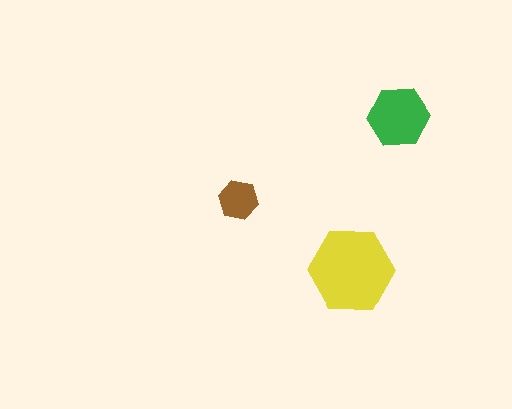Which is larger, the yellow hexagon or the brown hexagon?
The yellow one.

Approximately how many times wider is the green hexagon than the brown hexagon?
About 1.5 times wider.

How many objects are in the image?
There are 3 objects in the image.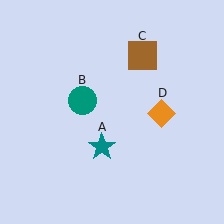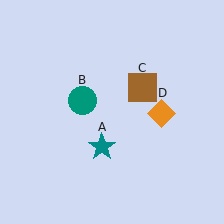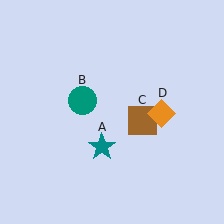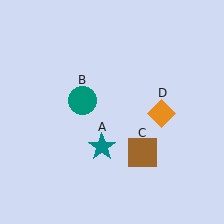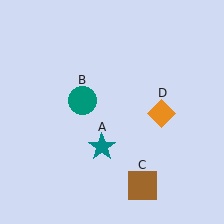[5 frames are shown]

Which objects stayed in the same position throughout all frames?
Teal star (object A) and teal circle (object B) and orange diamond (object D) remained stationary.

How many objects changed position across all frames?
1 object changed position: brown square (object C).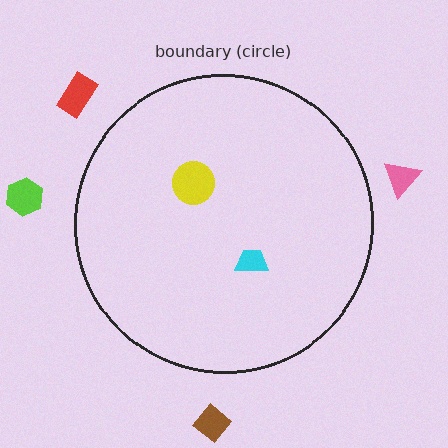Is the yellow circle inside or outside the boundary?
Inside.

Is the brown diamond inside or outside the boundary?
Outside.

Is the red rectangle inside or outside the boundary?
Outside.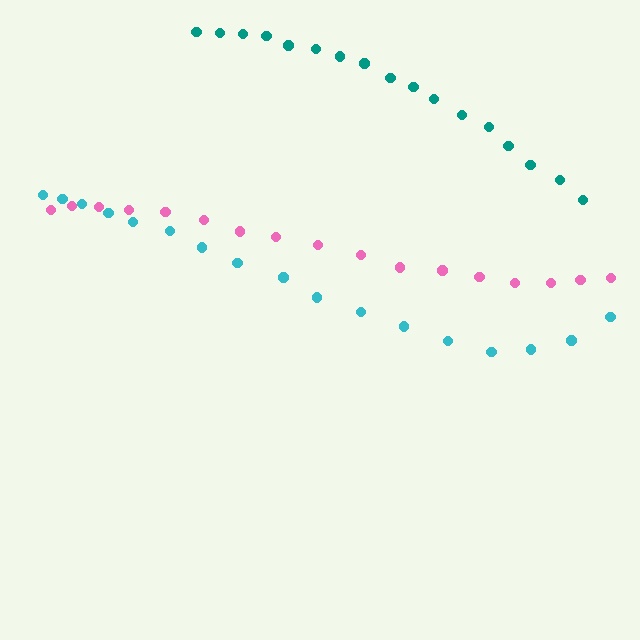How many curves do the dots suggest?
There are 3 distinct paths.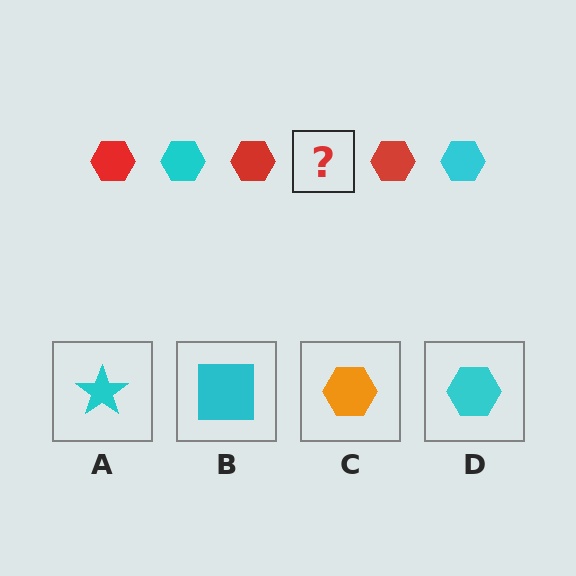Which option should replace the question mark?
Option D.